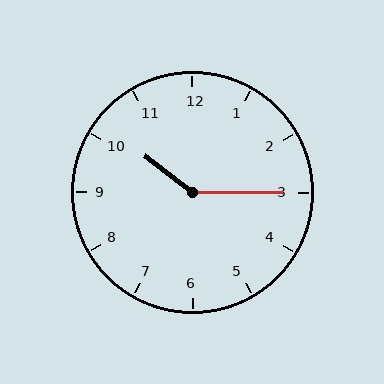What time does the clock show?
10:15.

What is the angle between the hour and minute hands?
Approximately 142 degrees.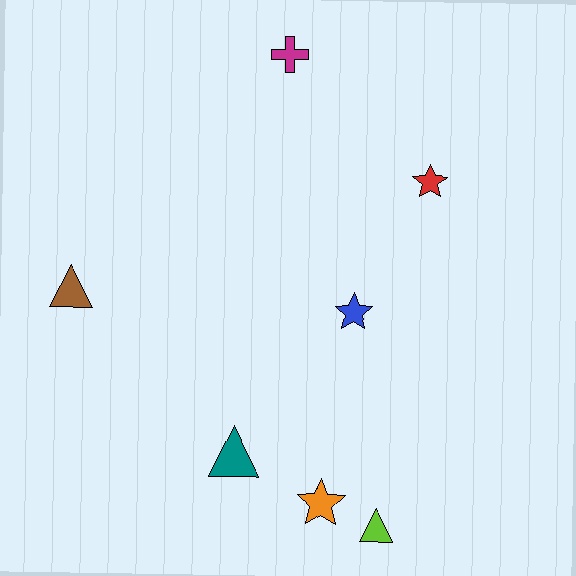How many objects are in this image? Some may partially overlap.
There are 7 objects.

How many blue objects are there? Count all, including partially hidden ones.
There is 1 blue object.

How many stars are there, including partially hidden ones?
There are 3 stars.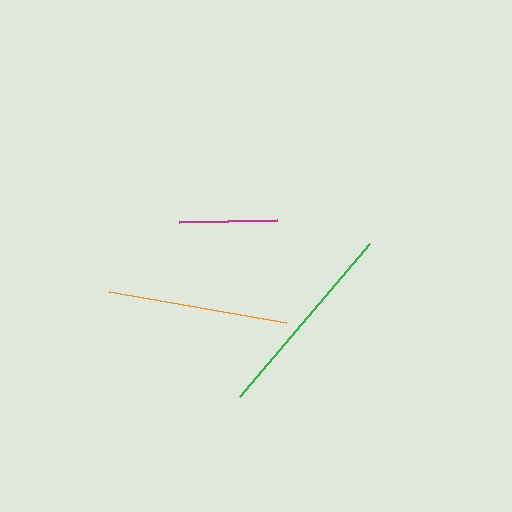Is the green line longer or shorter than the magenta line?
The green line is longer than the magenta line.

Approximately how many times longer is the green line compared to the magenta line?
The green line is approximately 2.1 times the length of the magenta line.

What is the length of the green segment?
The green segment is approximately 201 pixels long.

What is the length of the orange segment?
The orange segment is approximately 180 pixels long.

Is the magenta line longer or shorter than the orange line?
The orange line is longer than the magenta line.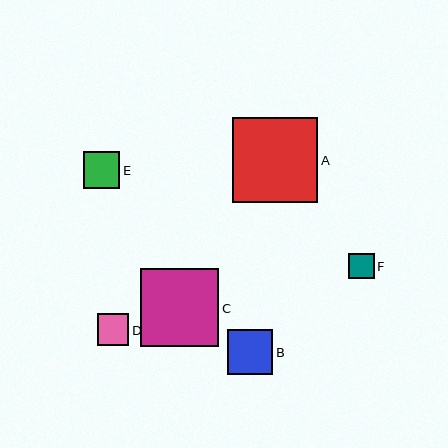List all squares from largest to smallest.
From largest to smallest: A, C, B, E, D, F.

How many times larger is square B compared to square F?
Square B is approximately 1.8 times the size of square F.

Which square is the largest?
Square A is the largest with a size of approximately 85 pixels.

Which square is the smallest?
Square F is the smallest with a size of approximately 25 pixels.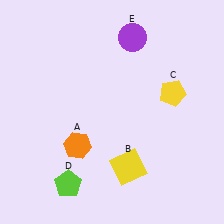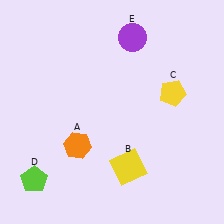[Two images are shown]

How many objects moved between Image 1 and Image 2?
1 object moved between the two images.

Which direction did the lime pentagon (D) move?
The lime pentagon (D) moved left.